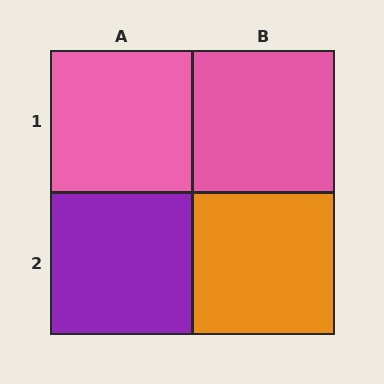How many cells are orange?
1 cell is orange.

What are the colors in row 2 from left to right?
Purple, orange.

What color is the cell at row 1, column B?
Pink.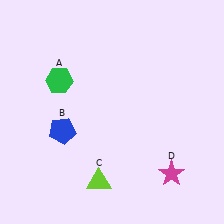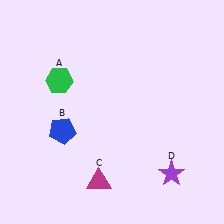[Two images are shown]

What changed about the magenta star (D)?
In Image 1, D is magenta. In Image 2, it changed to purple.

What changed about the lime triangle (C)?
In Image 1, C is lime. In Image 2, it changed to magenta.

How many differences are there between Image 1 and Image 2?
There are 2 differences between the two images.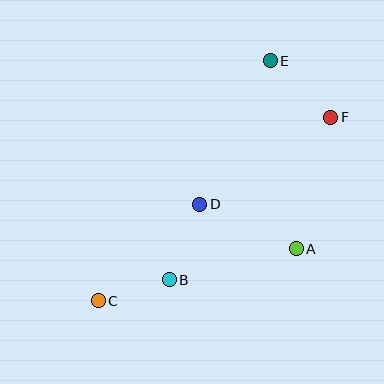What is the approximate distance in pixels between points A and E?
The distance between A and E is approximately 190 pixels.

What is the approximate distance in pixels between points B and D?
The distance between B and D is approximately 81 pixels.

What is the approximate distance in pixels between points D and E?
The distance between D and E is approximately 160 pixels.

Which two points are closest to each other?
Points B and C are closest to each other.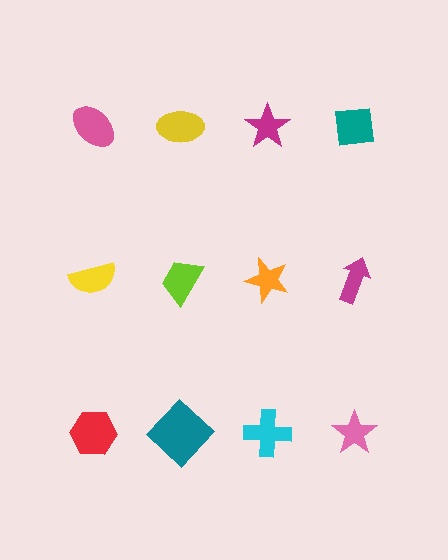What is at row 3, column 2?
A teal diamond.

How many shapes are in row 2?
4 shapes.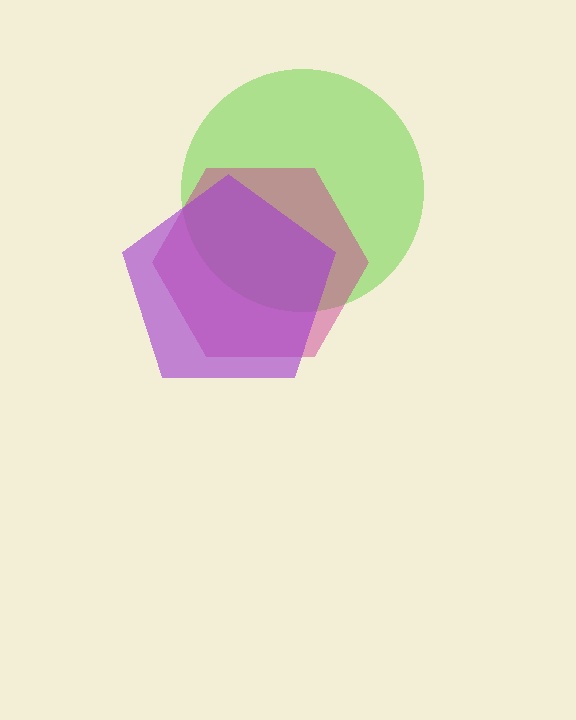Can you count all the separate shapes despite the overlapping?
Yes, there are 3 separate shapes.